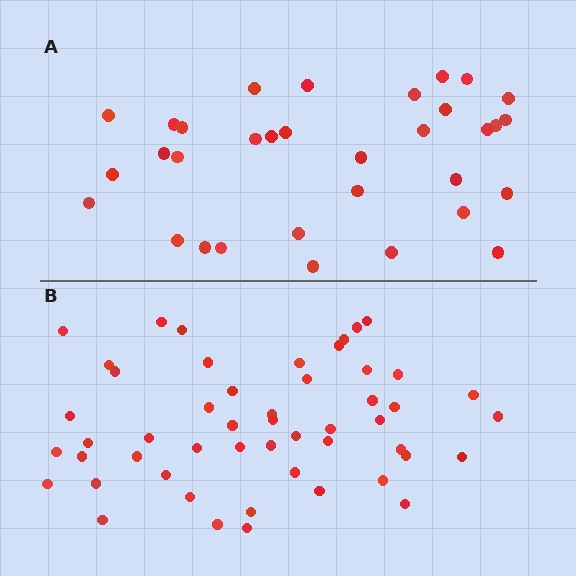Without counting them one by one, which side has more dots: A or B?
Region B (the bottom region) has more dots.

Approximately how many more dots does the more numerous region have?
Region B has approximately 20 more dots than region A.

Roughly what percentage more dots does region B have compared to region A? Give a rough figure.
About 55% more.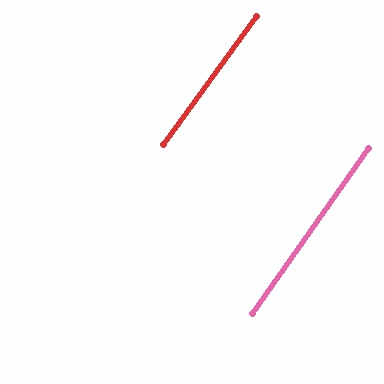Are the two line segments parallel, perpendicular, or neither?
Parallel — their directions differ by only 0.7°.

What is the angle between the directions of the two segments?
Approximately 1 degree.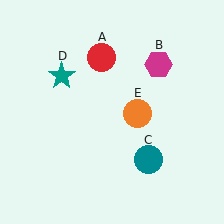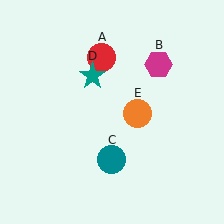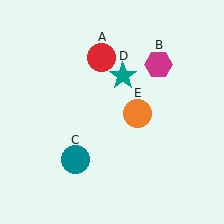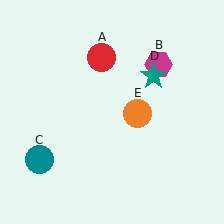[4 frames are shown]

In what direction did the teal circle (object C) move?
The teal circle (object C) moved left.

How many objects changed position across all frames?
2 objects changed position: teal circle (object C), teal star (object D).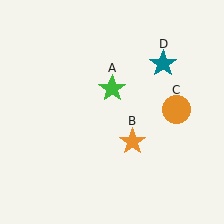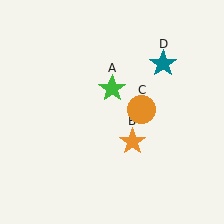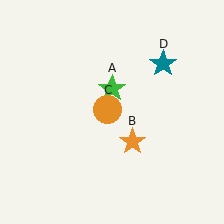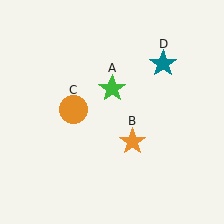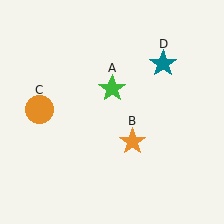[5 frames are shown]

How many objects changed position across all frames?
1 object changed position: orange circle (object C).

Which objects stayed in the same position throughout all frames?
Green star (object A) and orange star (object B) and teal star (object D) remained stationary.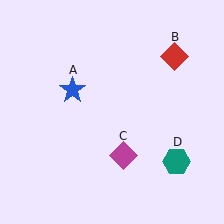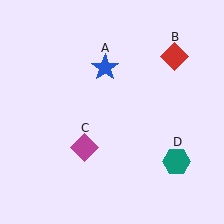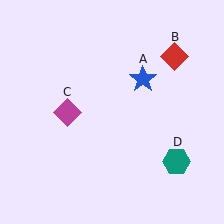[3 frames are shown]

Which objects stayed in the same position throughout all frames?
Red diamond (object B) and teal hexagon (object D) remained stationary.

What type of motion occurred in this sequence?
The blue star (object A), magenta diamond (object C) rotated clockwise around the center of the scene.